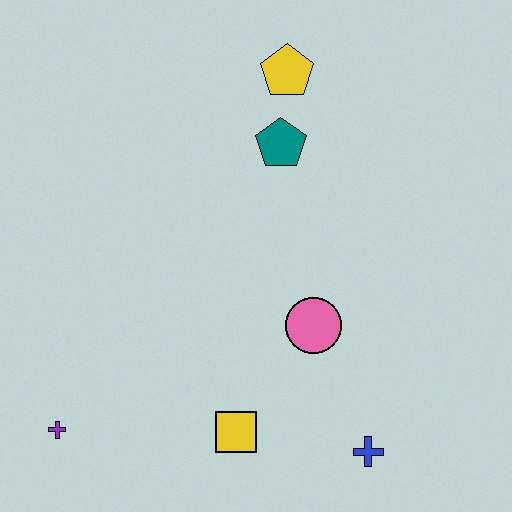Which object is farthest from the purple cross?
The yellow pentagon is farthest from the purple cross.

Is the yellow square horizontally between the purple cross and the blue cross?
Yes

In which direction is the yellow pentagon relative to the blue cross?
The yellow pentagon is above the blue cross.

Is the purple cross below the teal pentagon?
Yes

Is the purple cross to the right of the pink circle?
No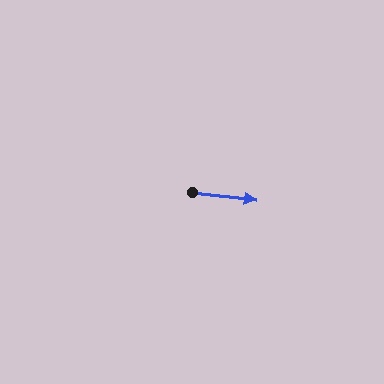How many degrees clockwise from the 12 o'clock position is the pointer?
Approximately 97 degrees.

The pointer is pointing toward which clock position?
Roughly 3 o'clock.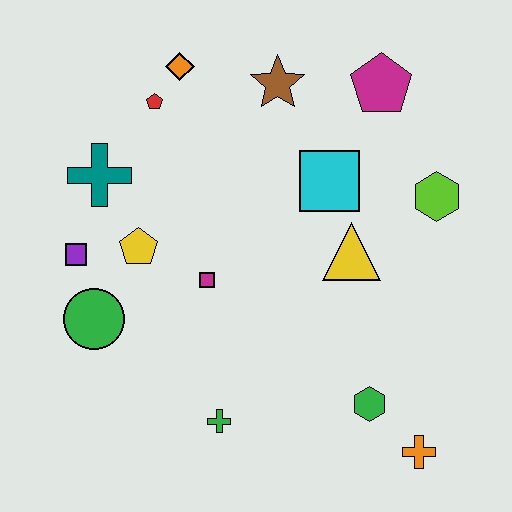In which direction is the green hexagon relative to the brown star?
The green hexagon is below the brown star.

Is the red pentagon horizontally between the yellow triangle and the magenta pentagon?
No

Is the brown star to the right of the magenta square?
Yes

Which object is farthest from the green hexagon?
The orange diamond is farthest from the green hexagon.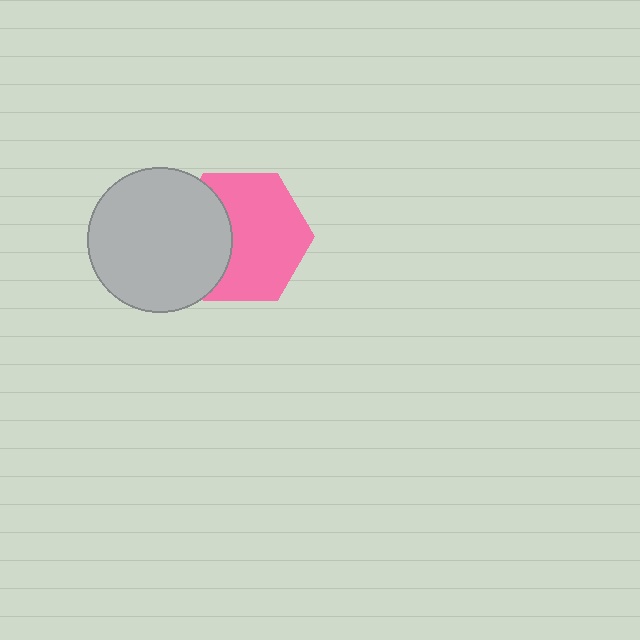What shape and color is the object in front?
The object in front is a light gray circle.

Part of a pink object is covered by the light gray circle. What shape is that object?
It is a hexagon.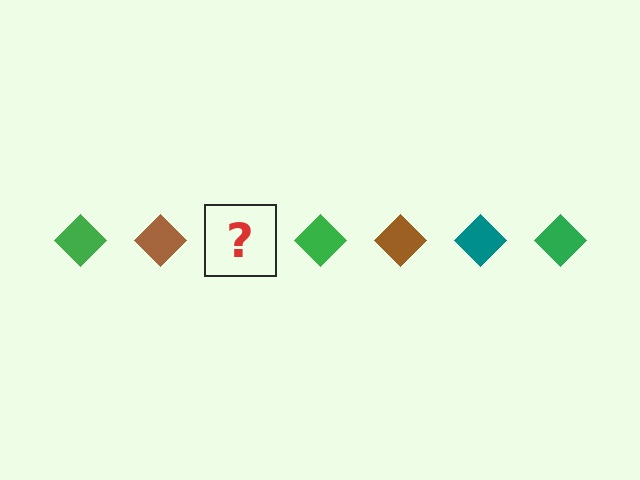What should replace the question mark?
The question mark should be replaced with a teal diamond.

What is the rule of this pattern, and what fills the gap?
The rule is that the pattern cycles through green, brown, teal diamonds. The gap should be filled with a teal diamond.